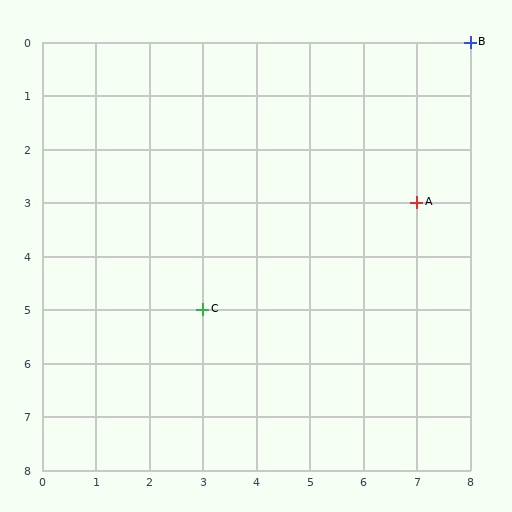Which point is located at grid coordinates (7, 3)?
Point A is at (7, 3).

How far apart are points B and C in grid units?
Points B and C are 5 columns and 5 rows apart (about 7.1 grid units diagonally).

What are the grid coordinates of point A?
Point A is at grid coordinates (7, 3).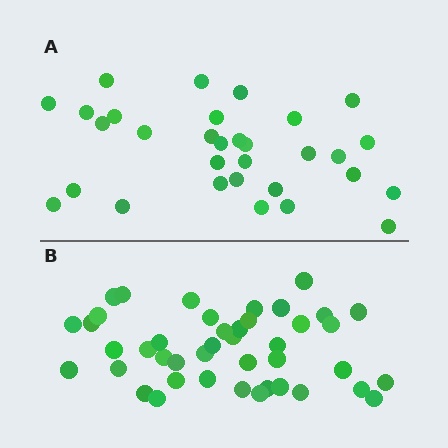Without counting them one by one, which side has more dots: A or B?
Region B (the bottom region) has more dots.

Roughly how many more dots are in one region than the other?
Region B has roughly 12 or so more dots than region A.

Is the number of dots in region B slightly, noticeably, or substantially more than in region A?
Region B has noticeably more, but not dramatically so. The ratio is roughly 1.4 to 1.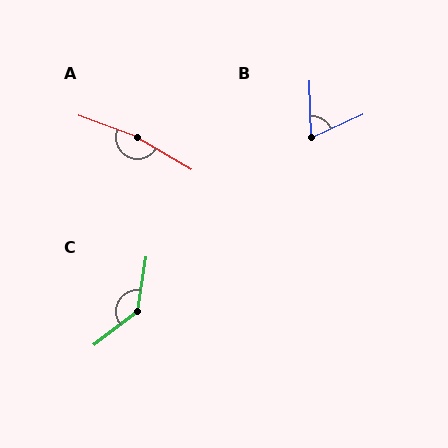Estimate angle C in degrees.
Approximately 136 degrees.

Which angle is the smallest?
B, at approximately 67 degrees.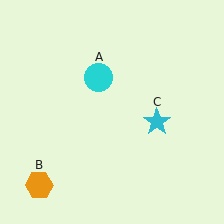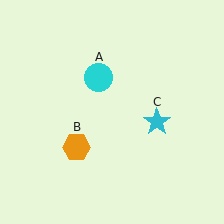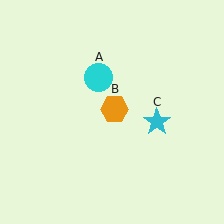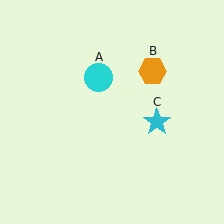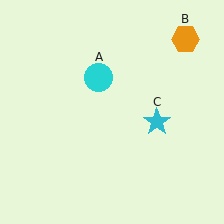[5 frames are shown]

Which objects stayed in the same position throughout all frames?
Cyan circle (object A) and cyan star (object C) remained stationary.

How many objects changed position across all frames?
1 object changed position: orange hexagon (object B).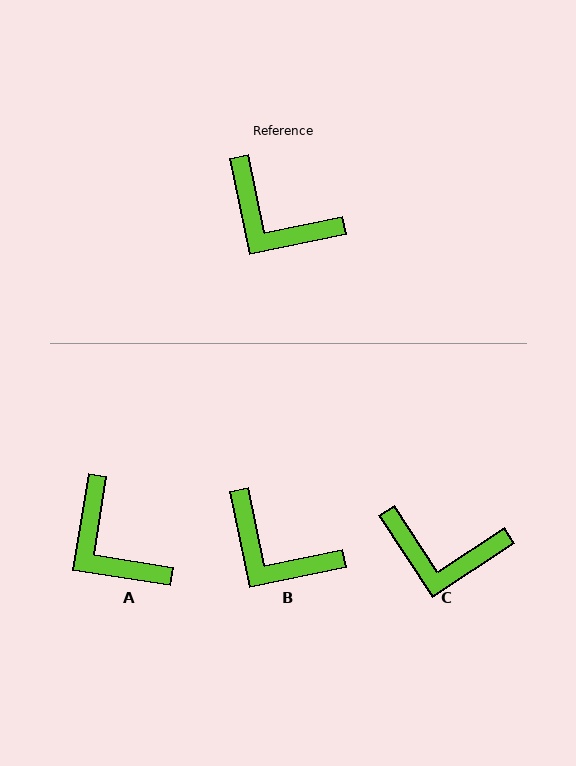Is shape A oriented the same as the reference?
No, it is off by about 21 degrees.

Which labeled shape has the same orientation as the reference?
B.